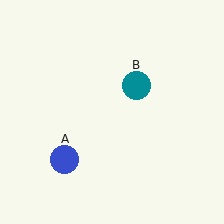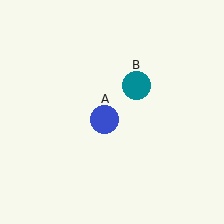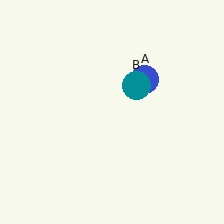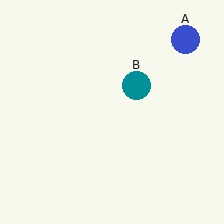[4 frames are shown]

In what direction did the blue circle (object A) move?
The blue circle (object A) moved up and to the right.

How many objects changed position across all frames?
1 object changed position: blue circle (object A).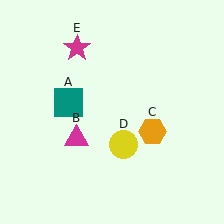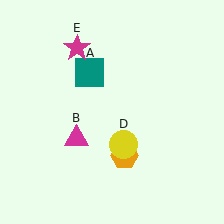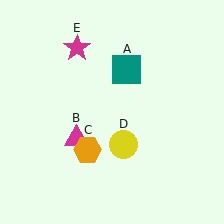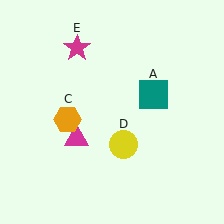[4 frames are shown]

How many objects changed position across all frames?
2 objects changed position: teal square (object A), orange hexagon (object C).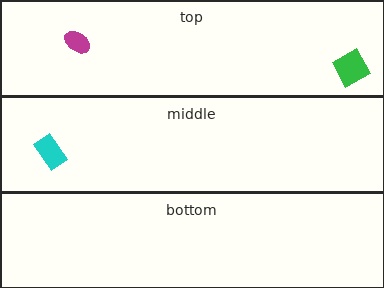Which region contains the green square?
The top region.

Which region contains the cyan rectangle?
The middle region.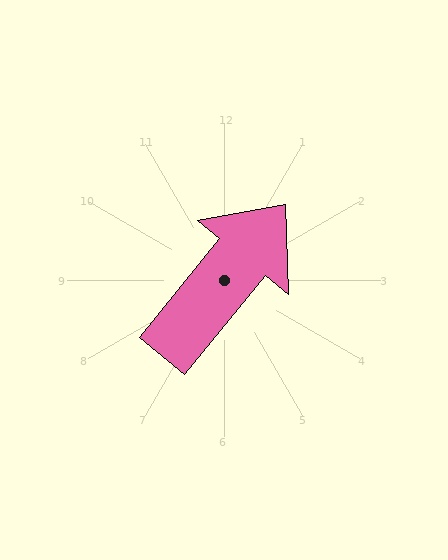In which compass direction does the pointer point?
Northeast.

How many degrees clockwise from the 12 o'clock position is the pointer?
Approximately 39 degrees.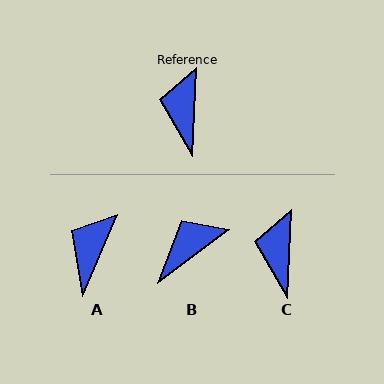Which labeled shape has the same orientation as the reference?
C.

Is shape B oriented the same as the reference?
No, it is off by about 51 degrees.